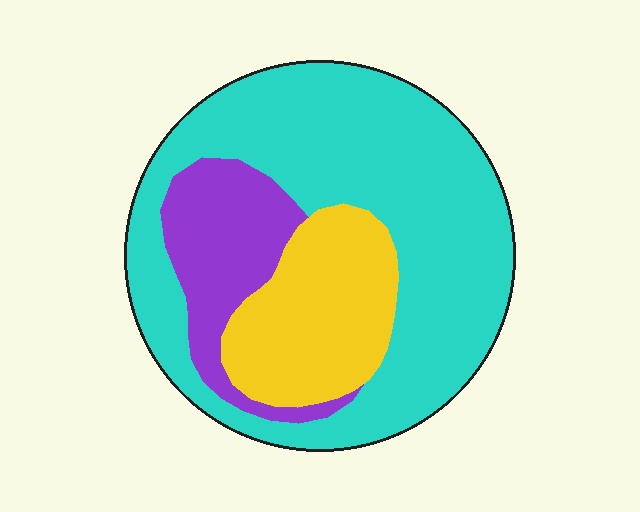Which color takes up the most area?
Cyan, at roughly 60%.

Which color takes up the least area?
Purple, at roughly 15%.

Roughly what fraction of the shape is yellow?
Yellow takes up about one fifth (1/5) of the shape.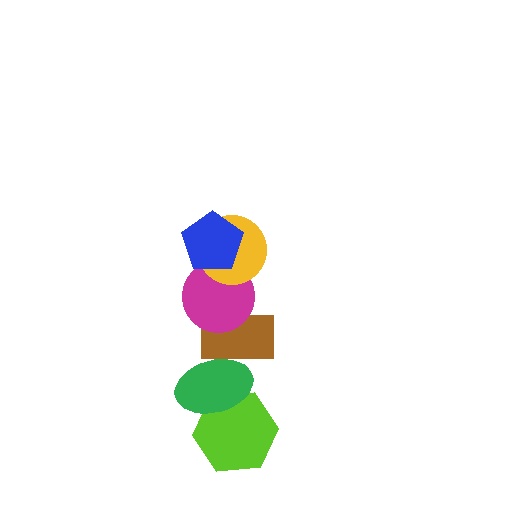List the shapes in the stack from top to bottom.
From top to bottom: the blue pentagon, the yellow circle, the magenta circle, the brown rectangle, the green ellipse, the lime hexagon.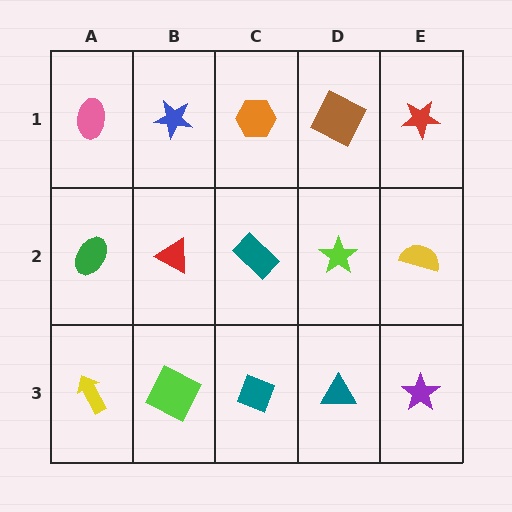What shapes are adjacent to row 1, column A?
A green ellipse (row 2, column A), a blue star (row 1, column B).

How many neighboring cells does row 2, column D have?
4.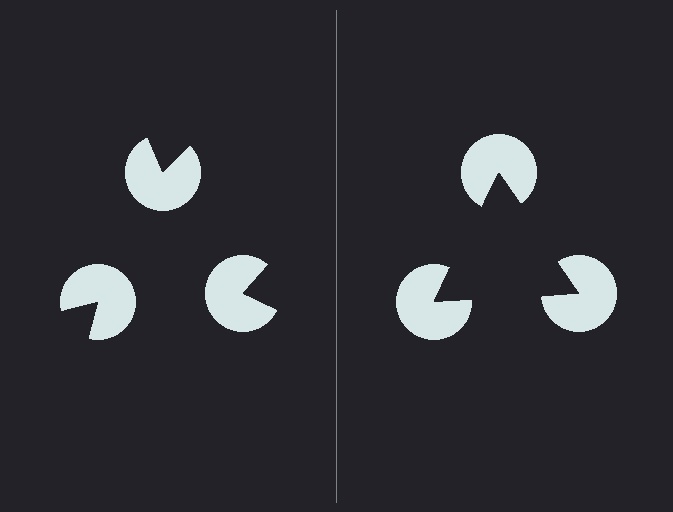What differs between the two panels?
The pac-man discs are positioned identically on both sides; only the wedge orientations differ. On the right they align to a triangle; on the left they are misaligned.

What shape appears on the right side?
An illusory triangle.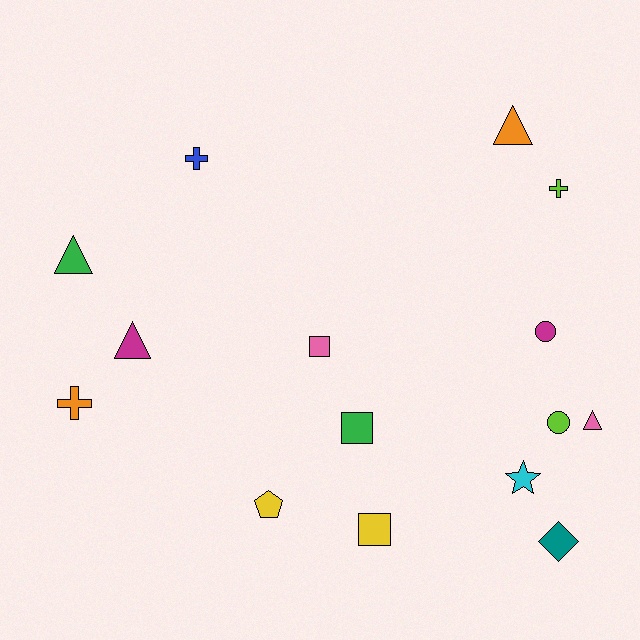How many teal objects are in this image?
There is 1 teal object.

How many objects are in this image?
There are 15 objects.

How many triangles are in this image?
There are 4 triangles.